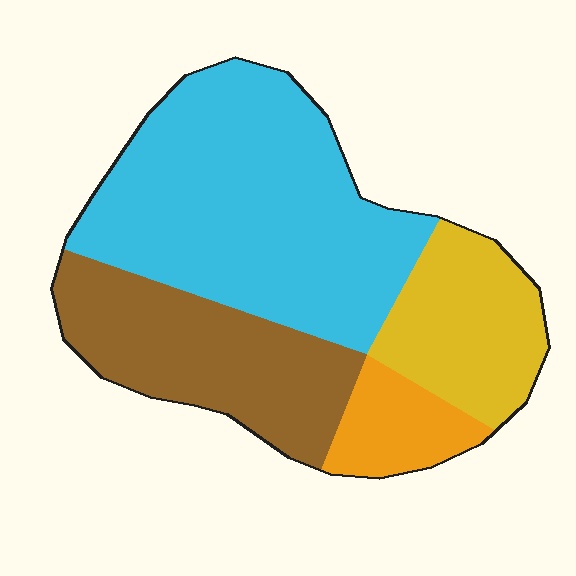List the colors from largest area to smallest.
From largest to smallest: cyan, brown, yellow, orange.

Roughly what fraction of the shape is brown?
Brown covers roughly 25% of the shape.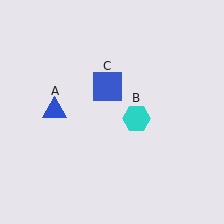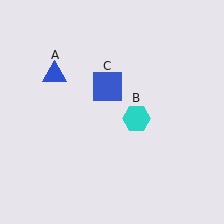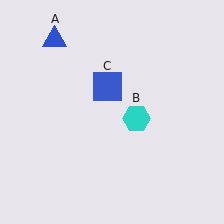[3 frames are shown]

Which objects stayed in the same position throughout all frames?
Cyan hexagon (object B) and blue square (object C) remained stationary.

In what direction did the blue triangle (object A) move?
The blue triangle (object A) moved up.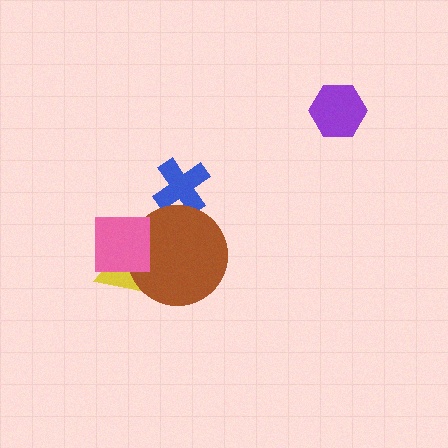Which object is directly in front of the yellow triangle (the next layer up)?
The brown circle is directly in front of the yellow triangle.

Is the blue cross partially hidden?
Yes, it is partially covered by another shape.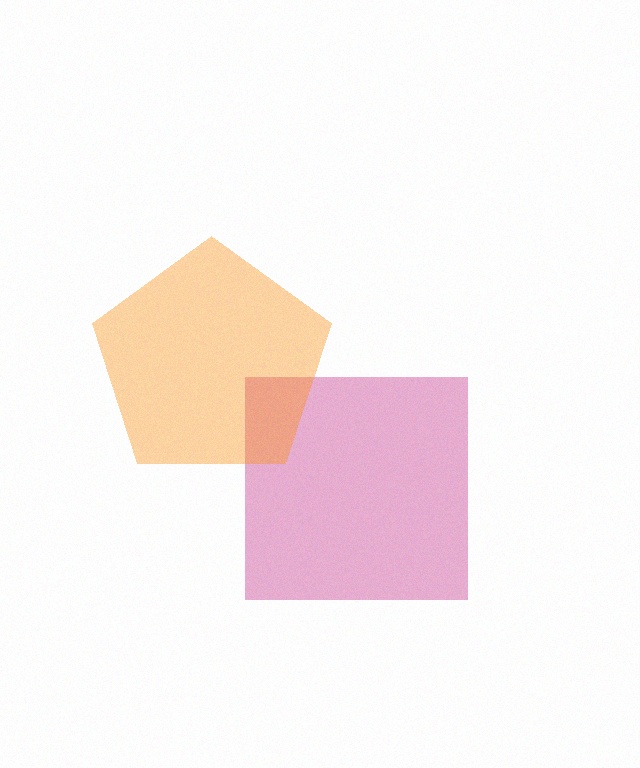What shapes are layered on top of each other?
The layered shapes are: a magenta square, an orange pentagon.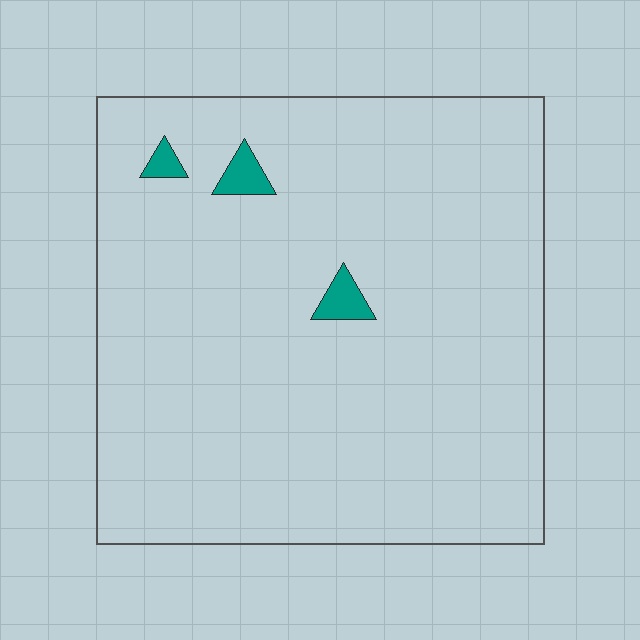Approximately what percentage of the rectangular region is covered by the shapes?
Approximately 0%.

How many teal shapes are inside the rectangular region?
3.